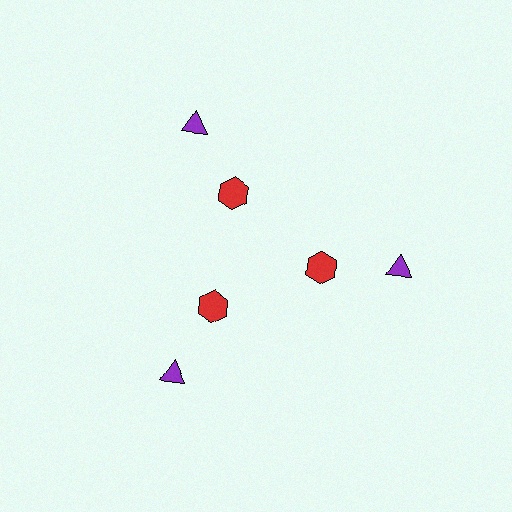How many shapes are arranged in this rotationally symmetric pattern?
There are 6 shapes, arranged in 3 groups of 2.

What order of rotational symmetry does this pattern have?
This pattern has 3-fold rotational symmetry.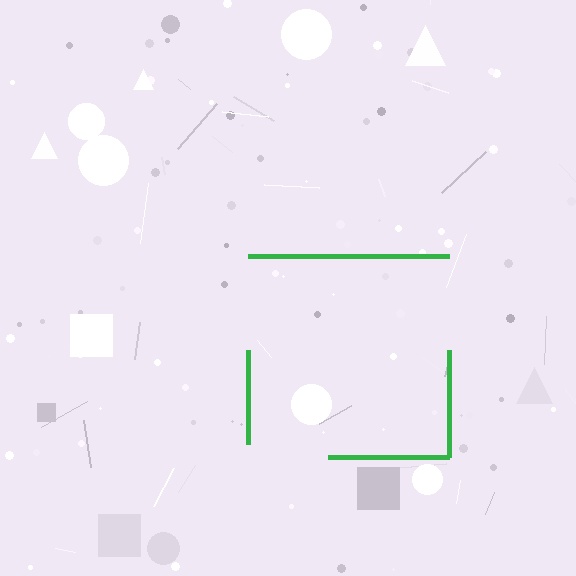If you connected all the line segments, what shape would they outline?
They would outline a square.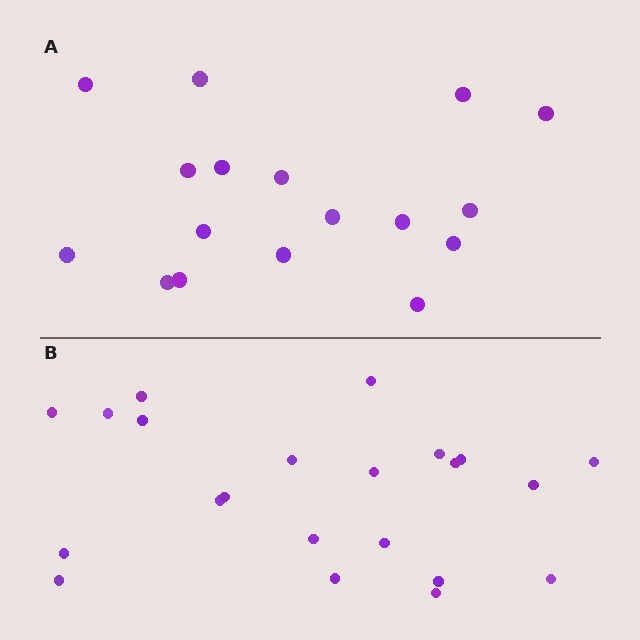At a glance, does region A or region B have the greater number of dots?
Region B (the bottom region) has more dots.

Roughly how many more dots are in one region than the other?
Region B has about 5 more dots than region A.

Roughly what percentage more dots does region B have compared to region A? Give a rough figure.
About 30% more.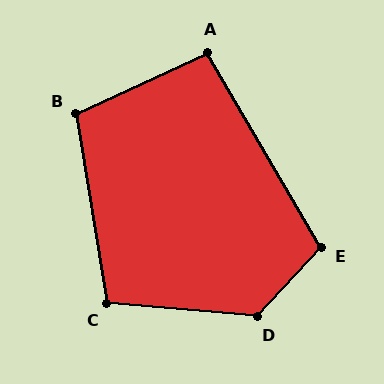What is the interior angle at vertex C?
Approximately 104 degrees (obtuse).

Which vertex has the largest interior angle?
D, at approximately 128 degrees.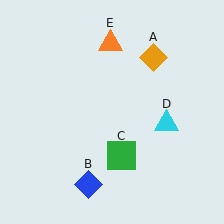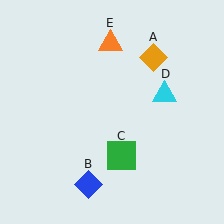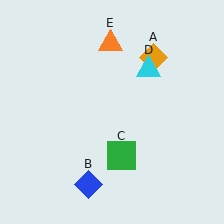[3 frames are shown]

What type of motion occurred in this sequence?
The cyan triangle (object D) rotated counterclockwise around the center of the scene.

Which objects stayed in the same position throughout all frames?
Orange diamond (object A) and blue diamond (object B) and green square (object C) and orange triangle (object E) remained stationary.